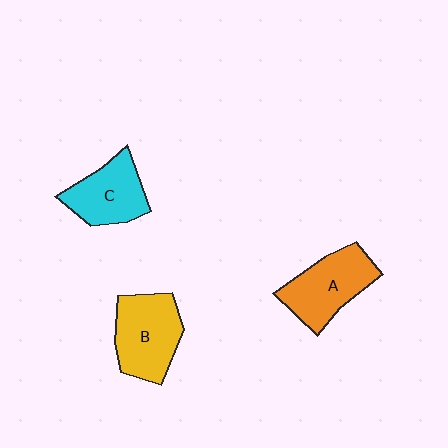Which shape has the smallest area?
Shape C (cyan).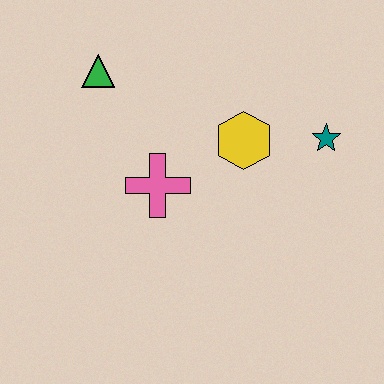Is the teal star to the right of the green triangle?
Yes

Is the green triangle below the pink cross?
No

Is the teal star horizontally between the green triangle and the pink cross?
No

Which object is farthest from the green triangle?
The teal star is farthest from the green triangle.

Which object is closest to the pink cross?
The yellow hexagon is closest to the pink cross.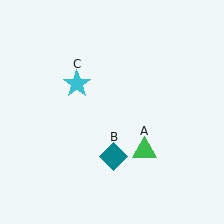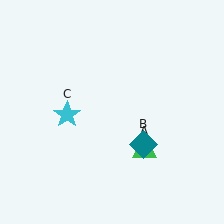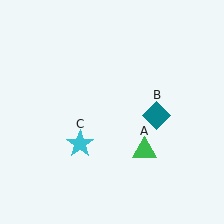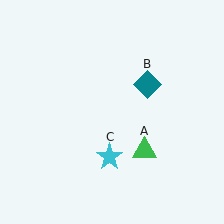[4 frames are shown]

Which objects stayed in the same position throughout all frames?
Green triangle (object A) remained stationary.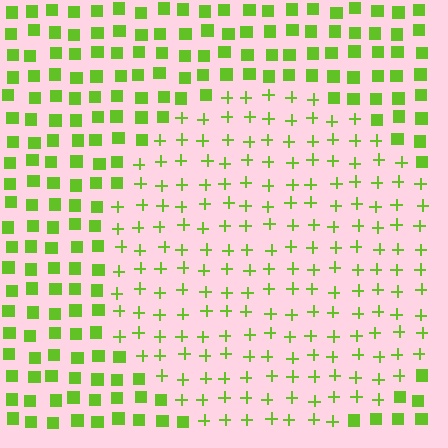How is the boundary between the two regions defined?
The boundary is defined by a change in element shape: plus signs inside vs. squares outside. All elements share the same color and spacing.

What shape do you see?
I see a circle.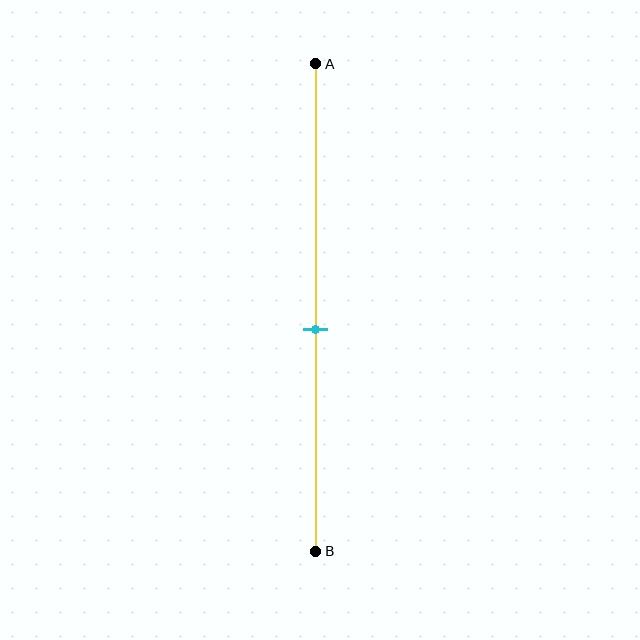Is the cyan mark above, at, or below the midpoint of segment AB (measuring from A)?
The cyan mark is below the midpoint of segment AB.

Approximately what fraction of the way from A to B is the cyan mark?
The cyan mark is approximately 55% of the way from A to B.